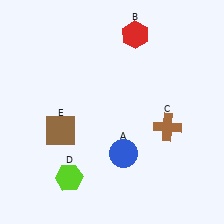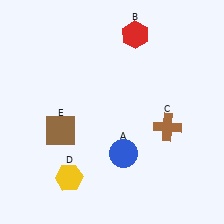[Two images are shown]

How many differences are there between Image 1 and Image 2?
There is 1 difference between the two images.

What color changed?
The hexagon (D) changed from lime in Image 1 to yellow in Image 2.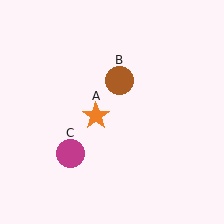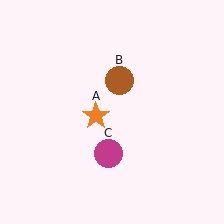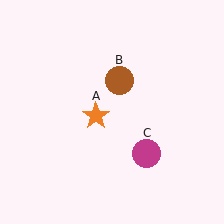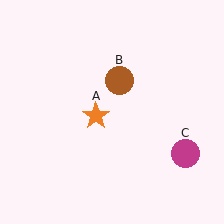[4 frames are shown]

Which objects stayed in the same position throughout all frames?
Orange star (object A) and brown circle (object B) remained stationary.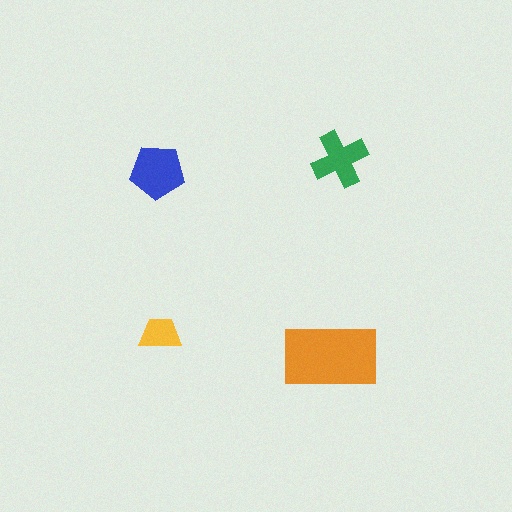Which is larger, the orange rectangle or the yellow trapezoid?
The orange rectangle.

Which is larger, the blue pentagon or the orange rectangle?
The orange rectangle.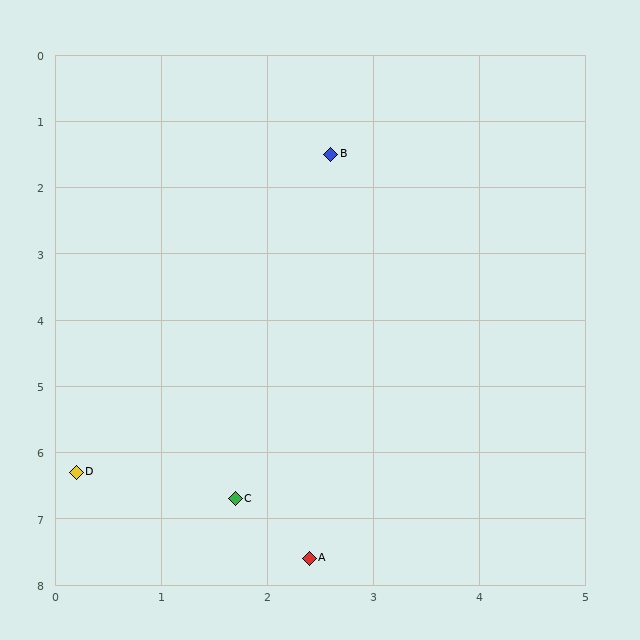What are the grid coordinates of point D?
Point D is at approximately (0.2, 6.3).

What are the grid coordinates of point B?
Point B is at approximately (2.6, 1.5).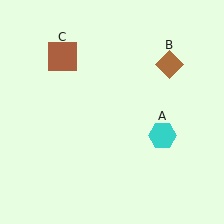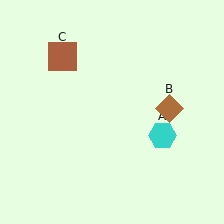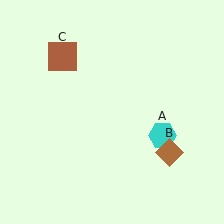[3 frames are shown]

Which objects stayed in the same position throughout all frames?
Cyan hexagon (object A) and brown square (object C) remained stationary.